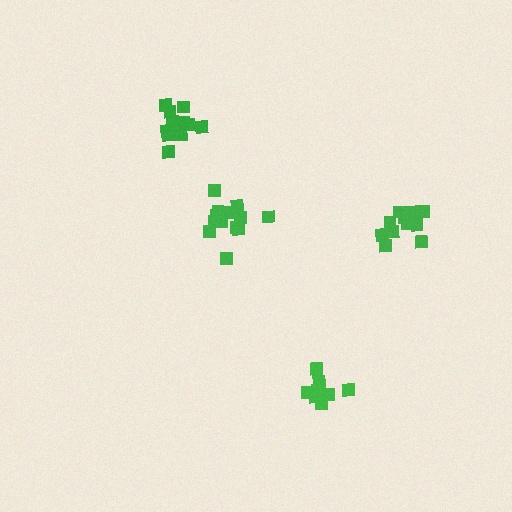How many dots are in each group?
Group 1: 14 dots, Group 2: 12 dots, Group 3: 12 dots, Group 4: 9 dots (47 total).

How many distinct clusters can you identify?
There are 4 distinct clusters.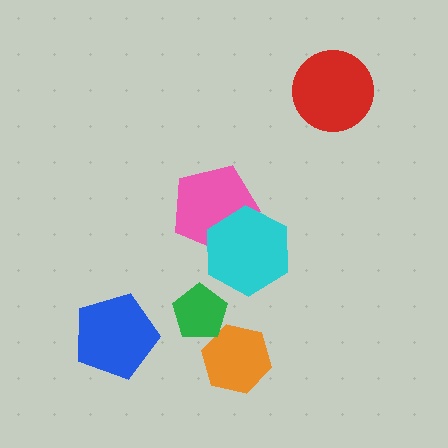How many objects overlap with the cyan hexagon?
1 object overlaps with the cyan hexagon.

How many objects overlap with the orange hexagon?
0 objects overlap with the orange hexagon.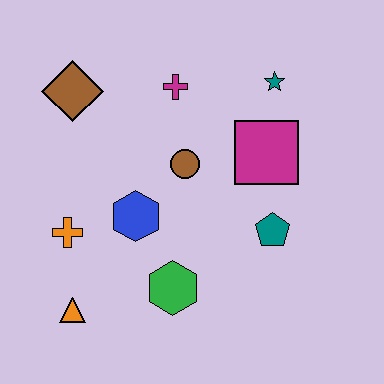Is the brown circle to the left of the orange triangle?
No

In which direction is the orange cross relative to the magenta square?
The orange cross is to the left of the magenta square.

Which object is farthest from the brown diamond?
The teal pentagon is farthest from the brown diamond.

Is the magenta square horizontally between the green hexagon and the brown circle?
No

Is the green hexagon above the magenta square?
No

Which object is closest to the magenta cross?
The brown circle is closest to the magenta cross.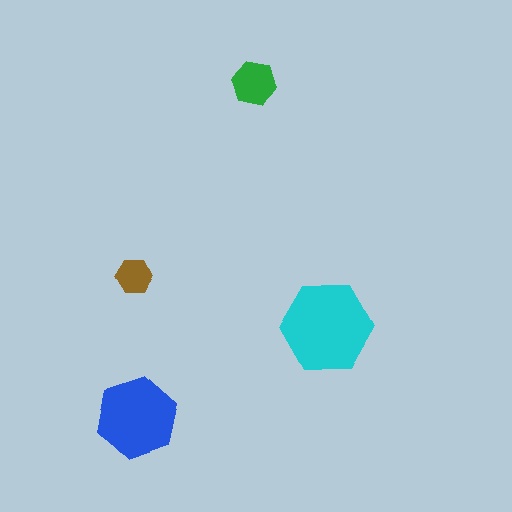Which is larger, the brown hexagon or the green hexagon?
The green one.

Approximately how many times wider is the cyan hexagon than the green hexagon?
About 2 times wider.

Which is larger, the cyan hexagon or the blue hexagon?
The cyan one.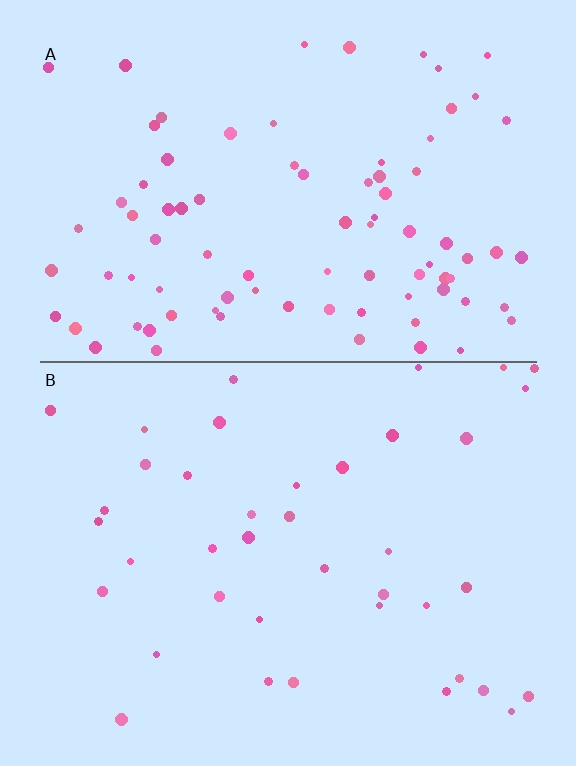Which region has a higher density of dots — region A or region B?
A (the top).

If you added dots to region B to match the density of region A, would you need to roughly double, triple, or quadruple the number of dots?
Approximately double.